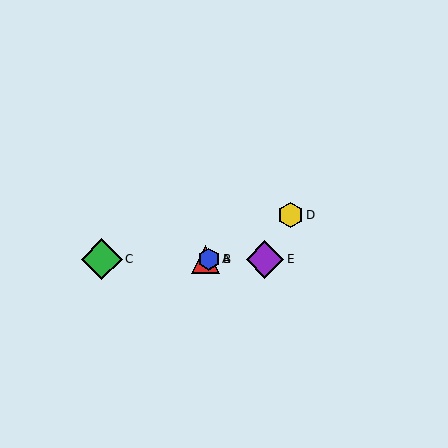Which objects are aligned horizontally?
Objects A, B, C, E are aligned horizontally.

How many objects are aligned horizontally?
4 objects (A, B, C, E) are aligned horizontally.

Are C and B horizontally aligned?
Yes, both are at y≈259.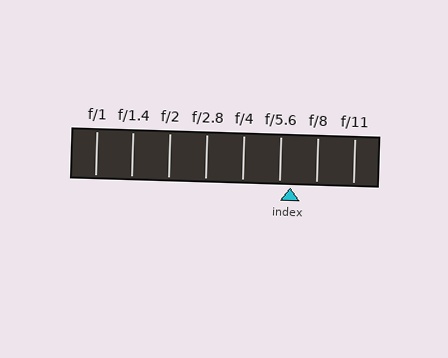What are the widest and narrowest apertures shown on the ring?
The widest aperture shown is f/1 and the narrowest is f/11.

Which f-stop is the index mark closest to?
The index mark is closest to f/5.6.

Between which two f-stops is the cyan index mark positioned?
The index mark is between f/5.6 and f/8.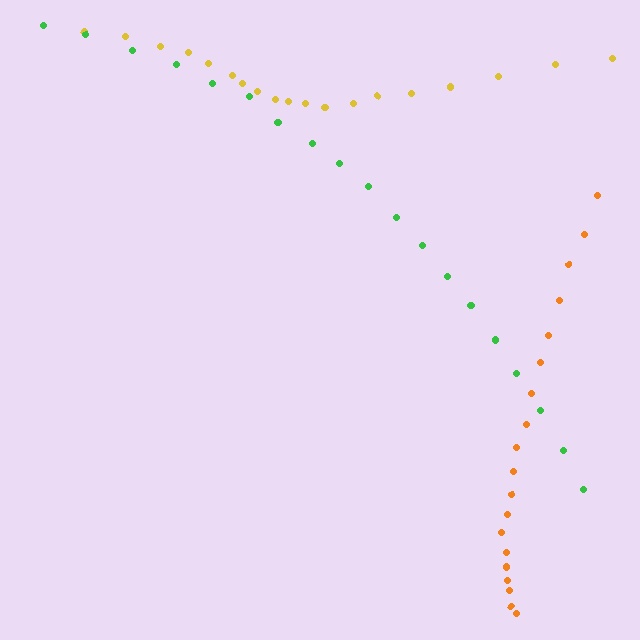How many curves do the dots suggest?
There are 3 distinct paths.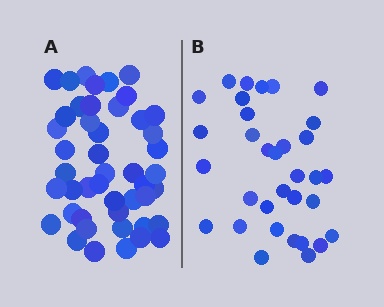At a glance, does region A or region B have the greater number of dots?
Region A (the left region) has more dots.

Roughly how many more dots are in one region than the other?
Region A has approximately 15 more dots than region B.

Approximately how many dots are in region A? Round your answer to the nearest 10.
About 50 dots. (The exact count is 46, which rounds to 50.)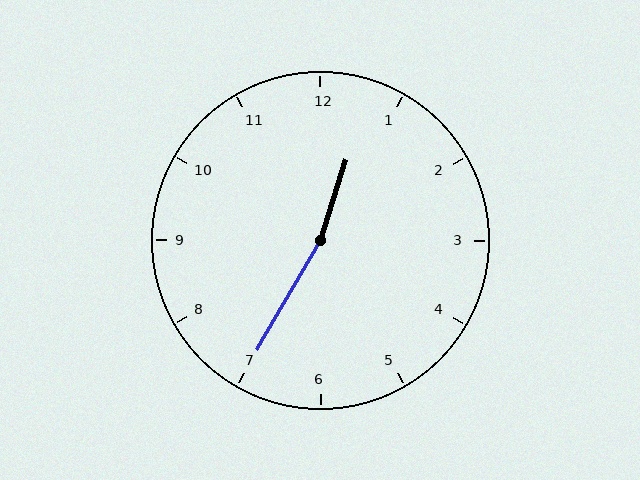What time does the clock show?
12:35.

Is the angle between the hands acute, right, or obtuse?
It is obtuse.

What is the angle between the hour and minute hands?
Approximately 168 degrees.